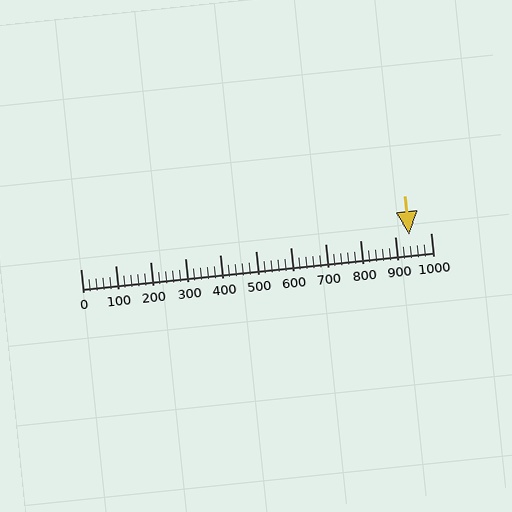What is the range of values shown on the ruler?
The ruler shows values from 0 to 1000.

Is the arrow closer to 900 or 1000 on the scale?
The arrow is closer to 900.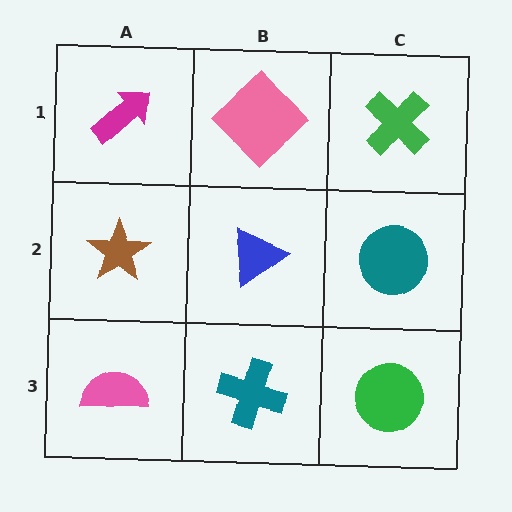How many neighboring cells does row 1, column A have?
2.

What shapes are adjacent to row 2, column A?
A magenta arrow (row 1, column A), a pink semicircle (row 3, column A), a blue triangle (row 2, column B).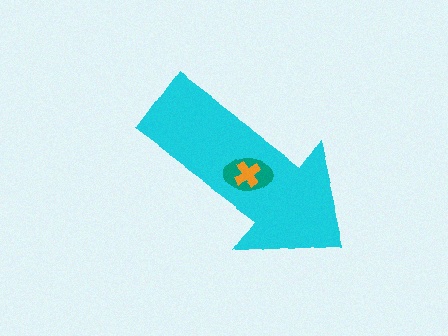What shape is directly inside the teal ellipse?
The orange cross.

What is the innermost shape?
The orange cross.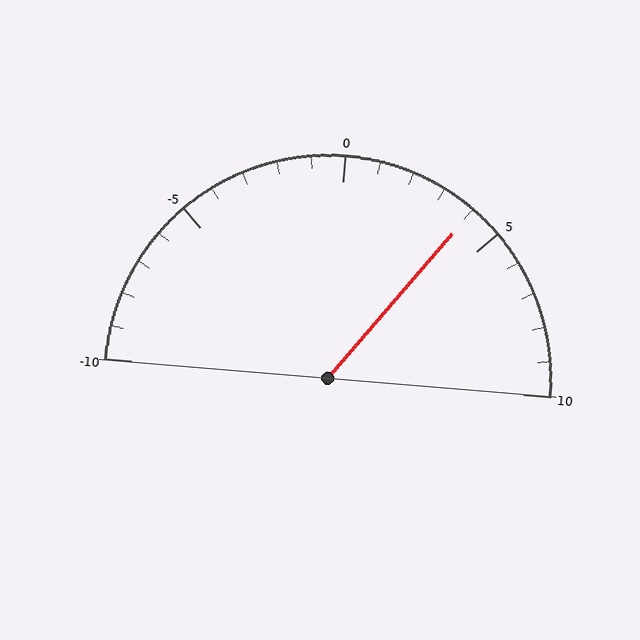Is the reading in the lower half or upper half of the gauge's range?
The reading is in the upper half of the range (-10 to 10).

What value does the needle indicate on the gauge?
The needle indicates approximately 4.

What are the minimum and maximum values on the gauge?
The gauge ranges from -10 to 10.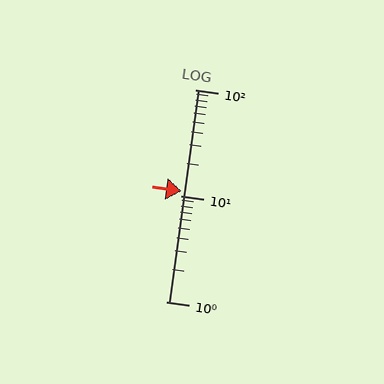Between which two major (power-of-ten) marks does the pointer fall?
The pointer is between 10 and 100.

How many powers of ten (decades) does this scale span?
The scale spans 2 decades, from 1 to 100.